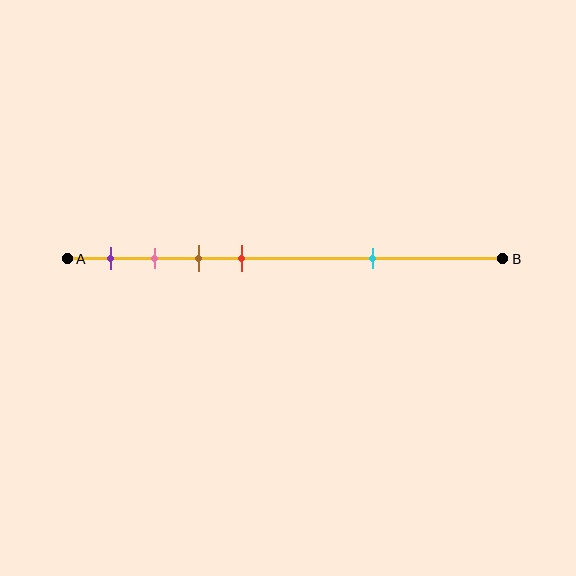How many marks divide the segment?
There are 5 marks dividing the segment.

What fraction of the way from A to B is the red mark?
The red mark is approximately 40% (0.4) of the way from A to B.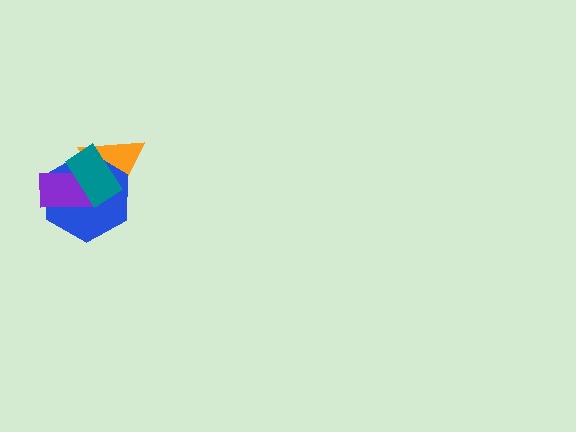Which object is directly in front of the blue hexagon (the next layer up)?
The purple rectangle is directly in front of the blue hexagon.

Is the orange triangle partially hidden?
Yes, it is partially covered by another shape.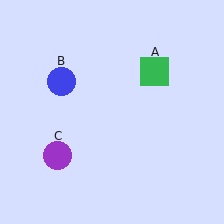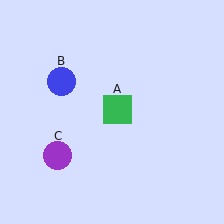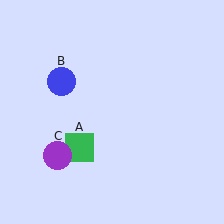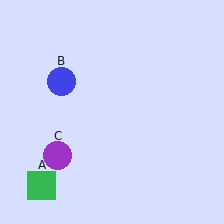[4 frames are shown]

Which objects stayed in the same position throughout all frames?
Blue circle (object B) and purple circle (object C) remained stationary.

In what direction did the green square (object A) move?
The green square (object A) moved down and to the left.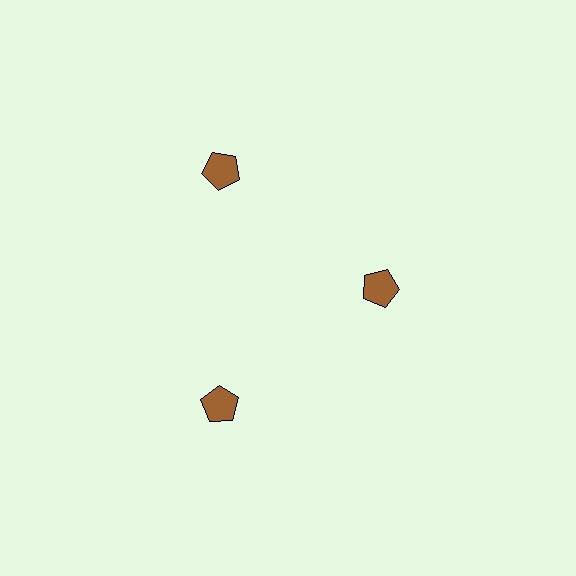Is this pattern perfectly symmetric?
No. The 3 brown pentagons are arranged in a ring, but one element near the 3 o'clock position is pulled inward toward the center, breaking the 3-fold rotational symmetry.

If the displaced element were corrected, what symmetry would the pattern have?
It would have 3-fold rotational symmetry — the pattern would map onto itself every 120 degrees.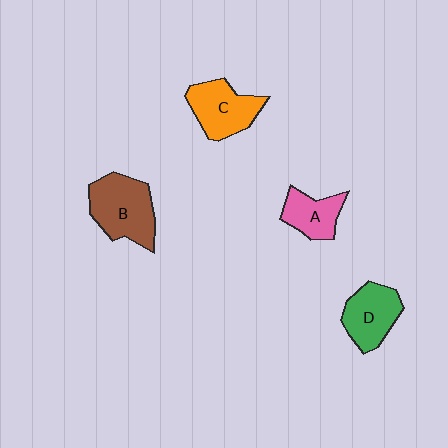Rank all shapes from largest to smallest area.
From largest to smallest: B (brown), C (orange), D (green), A (pink).